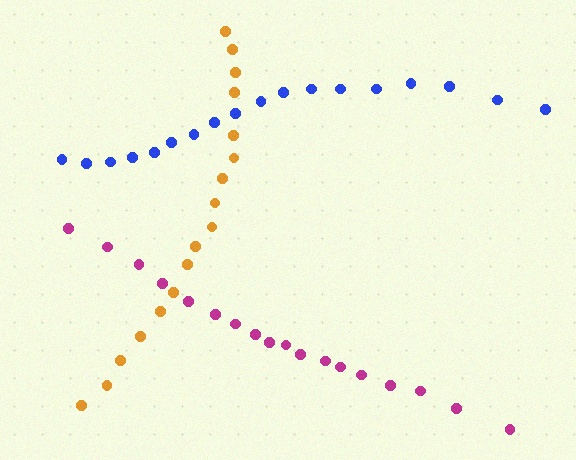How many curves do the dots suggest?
There are 3 distinct paths.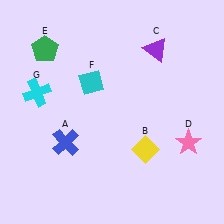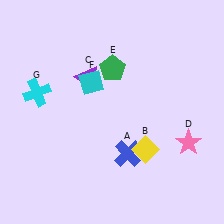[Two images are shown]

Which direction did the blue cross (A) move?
The blue cross (A) moved right.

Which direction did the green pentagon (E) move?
The green pentagon (E) moved right.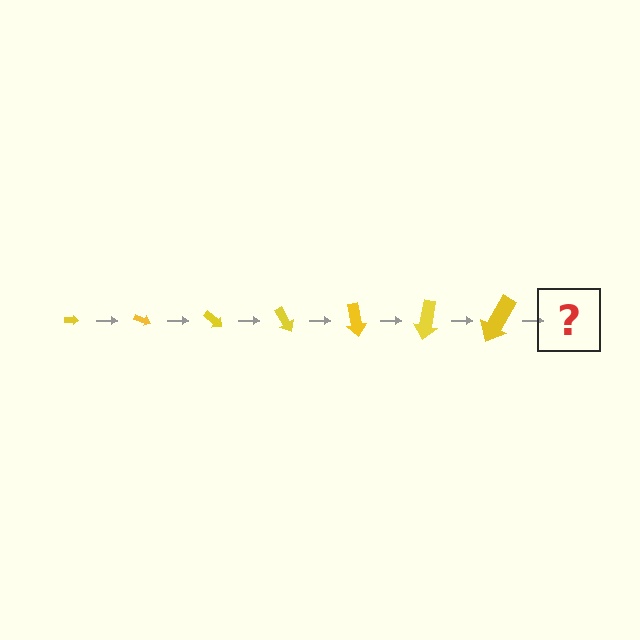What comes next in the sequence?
The next element should be an arrow, larger than the previous one and rotated 140 degrees from the start.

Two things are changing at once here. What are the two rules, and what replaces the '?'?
The two rules are that the arrow grows larger each step and it rotates 20 degrees each step. The '?' should be an arrow, larger than the previous one and rotated 140 degrees from the start.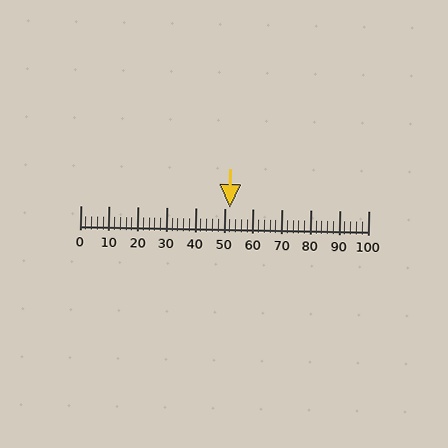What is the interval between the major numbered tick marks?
The major tick marks are spaced 10 units apart.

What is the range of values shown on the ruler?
The ruler shows values from 0 to 100.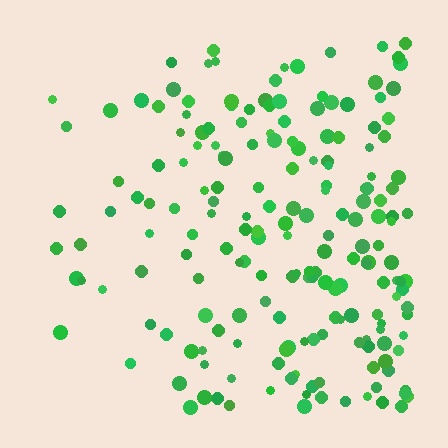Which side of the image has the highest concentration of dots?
The right.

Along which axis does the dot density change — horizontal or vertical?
Horizontal.